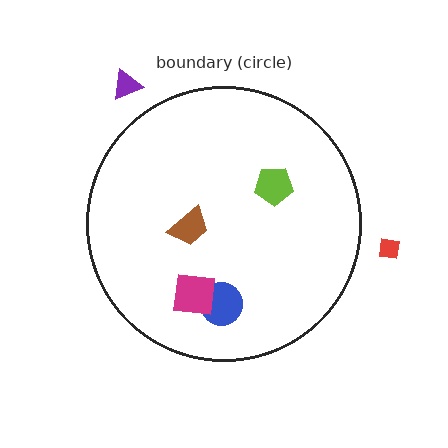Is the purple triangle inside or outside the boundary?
Outside.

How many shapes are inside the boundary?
4 inside, 2 outside.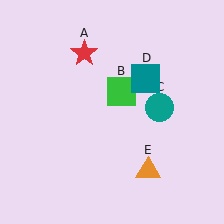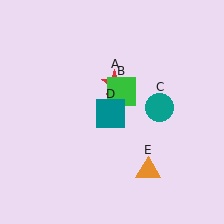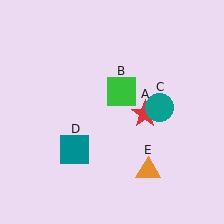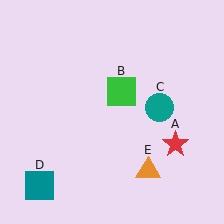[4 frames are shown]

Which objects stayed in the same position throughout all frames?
Green square (object B) and teal circle (object C) and orange triangle (object E) remained stationary.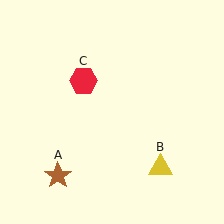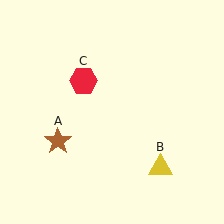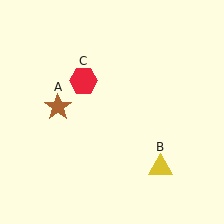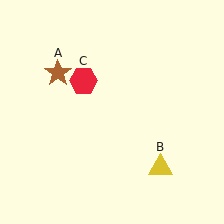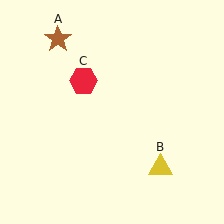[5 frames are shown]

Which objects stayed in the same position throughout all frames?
Yellow triangle (object B) and red hexagon (object C) remained stationary.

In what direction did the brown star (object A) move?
The brown star (object A) moved up.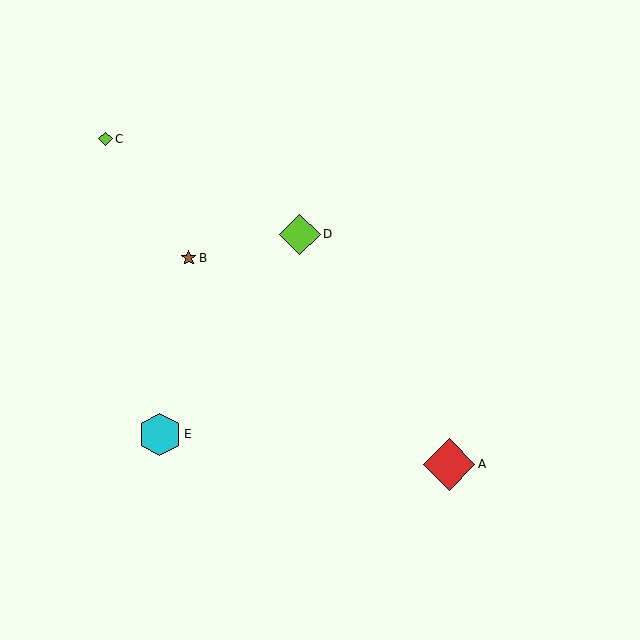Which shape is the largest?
The red diamond (labeled A) is the largest.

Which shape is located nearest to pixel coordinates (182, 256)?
The brown star (labeled B) at (189, 258) is nearest to that location.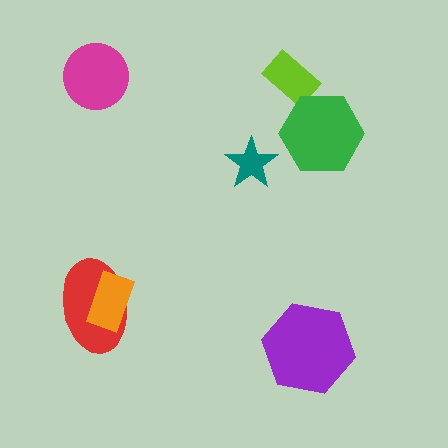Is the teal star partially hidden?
No, no other shape covers it.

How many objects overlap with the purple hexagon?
0 objects overlap with the purple hexagon.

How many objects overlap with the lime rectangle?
0 objects overlap with the lime rectangle.